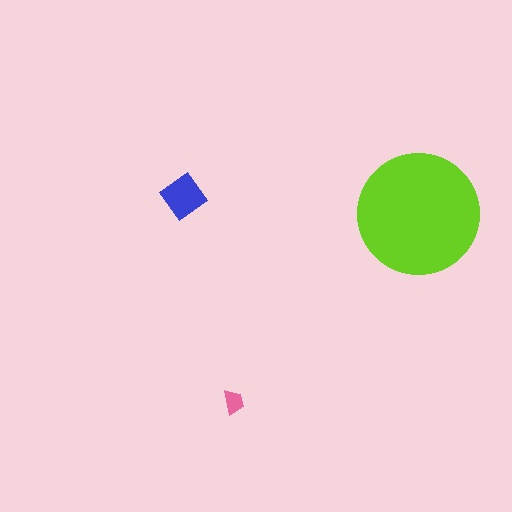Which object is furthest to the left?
The blue diamond is leftmost.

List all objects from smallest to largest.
The pink trapezoid, the blue diamond, the lime circle.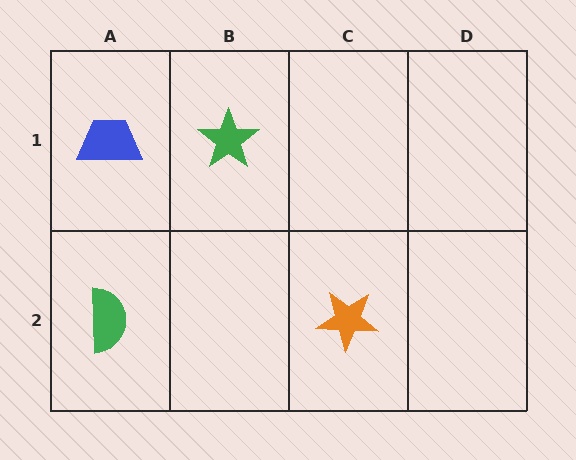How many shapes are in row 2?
2 shapes.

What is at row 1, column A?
A blue trapezoid.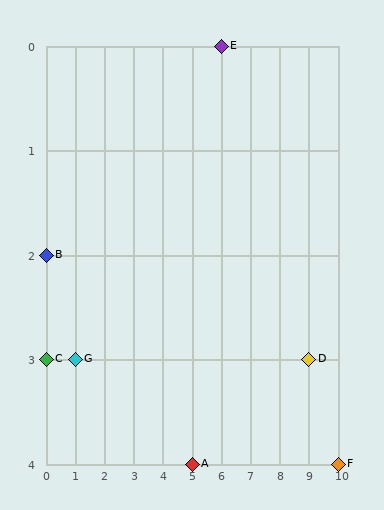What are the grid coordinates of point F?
Point F is at grid coordinates (10, 4).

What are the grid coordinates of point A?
Point A is at grid coordinates (5, 4).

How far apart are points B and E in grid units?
Points B and E are 6 columns and 2 rows apart (about 6.3 grid units diagonally).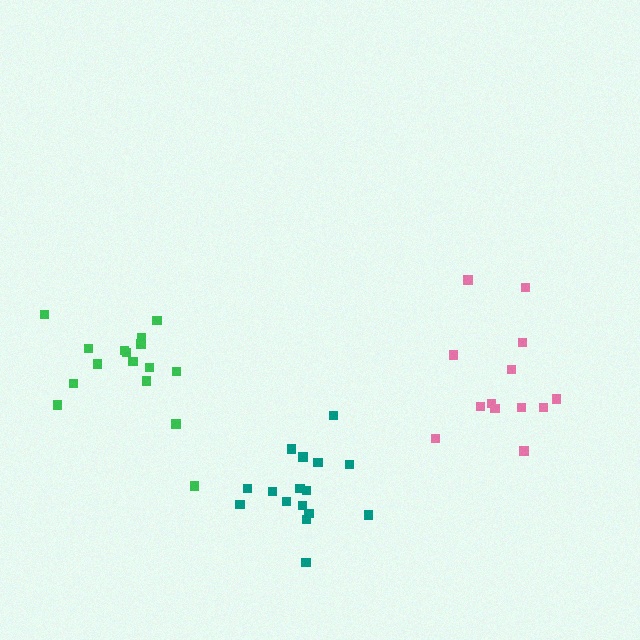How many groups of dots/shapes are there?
There are 3 groups.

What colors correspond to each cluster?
The clusters are colored: green, pink, teal.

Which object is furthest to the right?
The pink cluster is rightmost.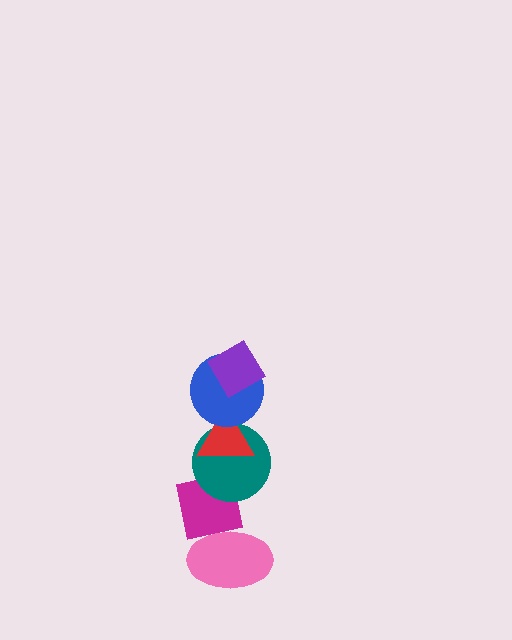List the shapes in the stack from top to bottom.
From top to bottom: the purple diamond, the blue circle, the red triangle, the teal circle, the magenta square, the pink ellipse.